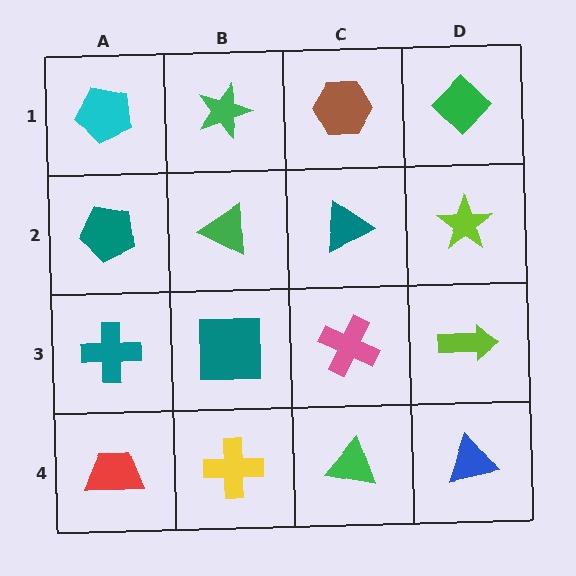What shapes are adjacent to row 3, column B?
A green triangle (row 2, column B), a yellow cross (row 4, column B), a teal cross (row 3, column A), a pink cross (row 3, column C).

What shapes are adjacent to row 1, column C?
A teal triangle (row 2, column C), a green star (row 1, column B), a green diamond (row 1, column D).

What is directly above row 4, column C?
A pink cross.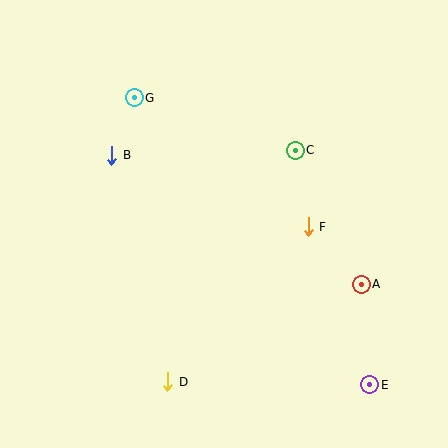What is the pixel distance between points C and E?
The distance between C and E is 246 pixels.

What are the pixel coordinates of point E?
Point E is at (370, 385).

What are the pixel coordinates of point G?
Point G is at (134, 98).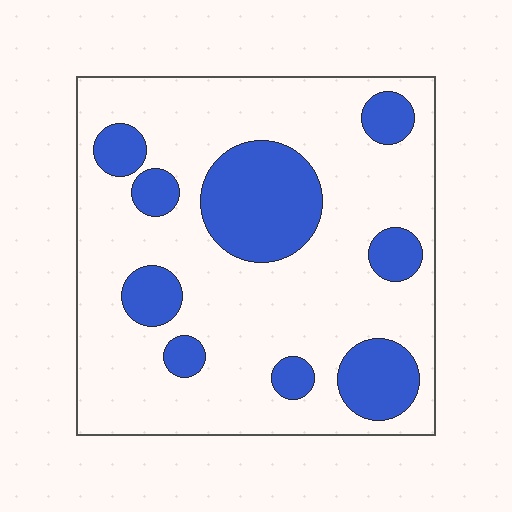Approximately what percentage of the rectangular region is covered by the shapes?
Approximately 25%.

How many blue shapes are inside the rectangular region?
9.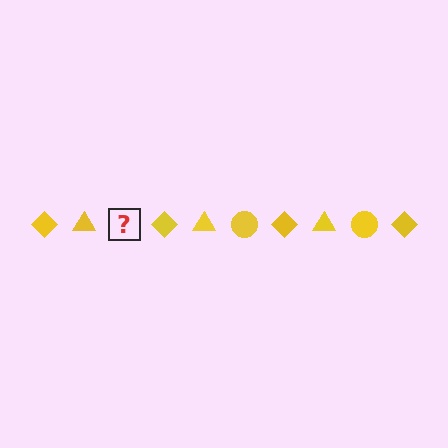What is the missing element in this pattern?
The missing element is a yellow circle.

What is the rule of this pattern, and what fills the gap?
The rule is that the pattern cycles through diamond, triangle, circle shapes in yellow. The gap should be filled with a yellow circle.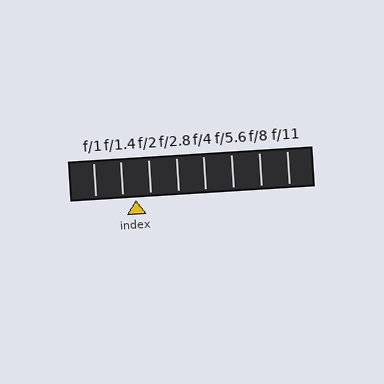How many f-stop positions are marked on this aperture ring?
There are 8 f-stop positions marked.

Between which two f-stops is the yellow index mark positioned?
The index mark is between f/1.4 and f/2.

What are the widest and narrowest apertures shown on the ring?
The widest aperture shown is f/1 and the narrowest is f/11.